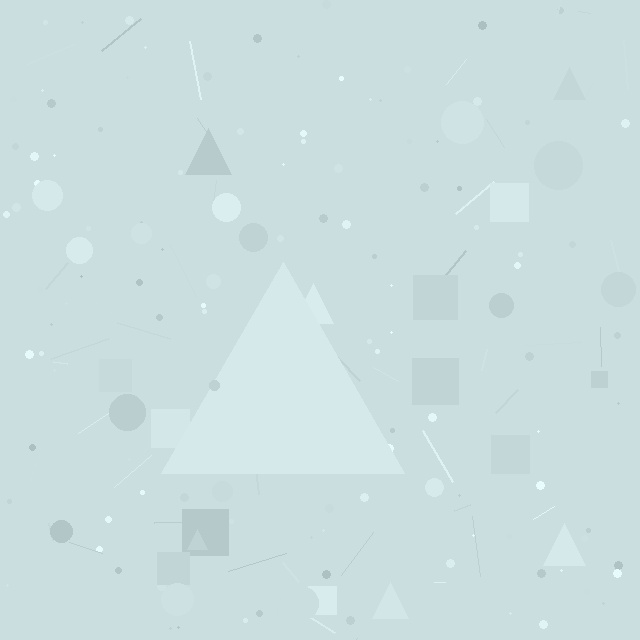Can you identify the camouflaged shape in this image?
The camouflaged shape is a triangle.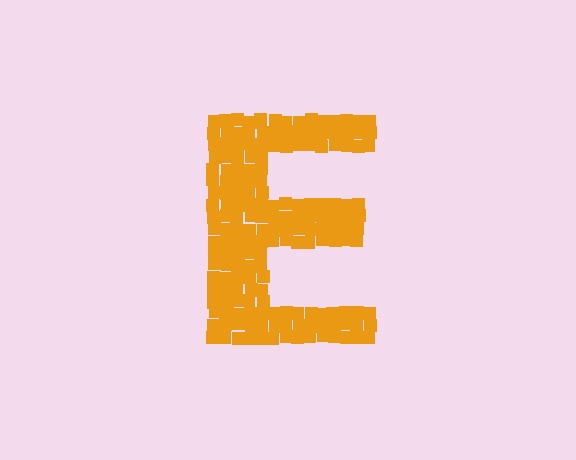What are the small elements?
The small elements are squares.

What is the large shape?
The large shape is the letter E.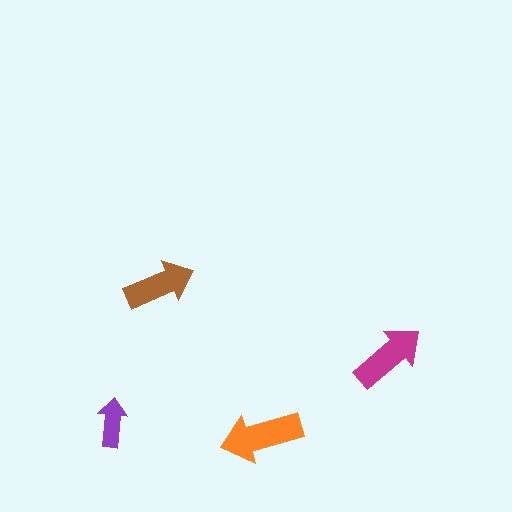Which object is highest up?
The brown arrow is topmost.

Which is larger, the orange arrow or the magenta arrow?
The orange one.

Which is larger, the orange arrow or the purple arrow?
The orange one.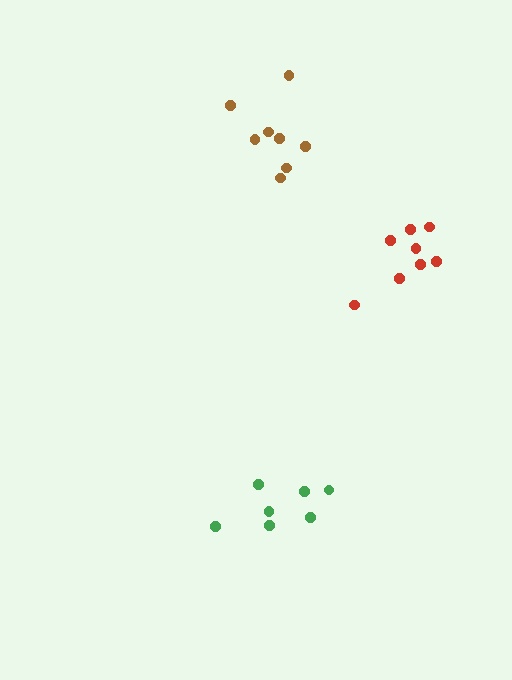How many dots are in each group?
Group 1: 8 dots, Group 2: 8 dots, Group 3: 8 dots (24 total).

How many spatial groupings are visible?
There are 3 spatial groupings.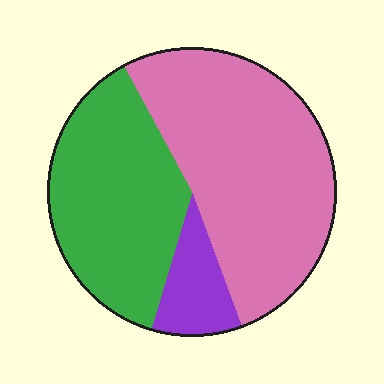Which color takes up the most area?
Pink, at roughly 50%.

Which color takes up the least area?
Purple, at roughly 10%.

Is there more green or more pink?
Pink.